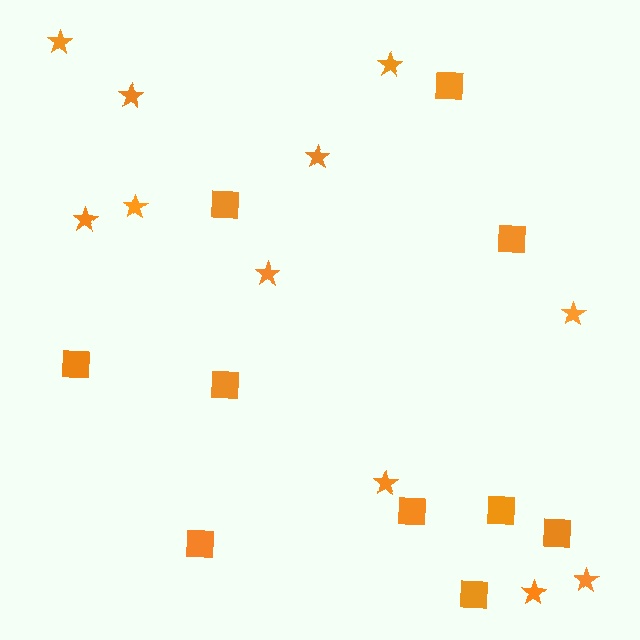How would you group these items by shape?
There are 2 groups: one group of stars (11) and one group of squares (10).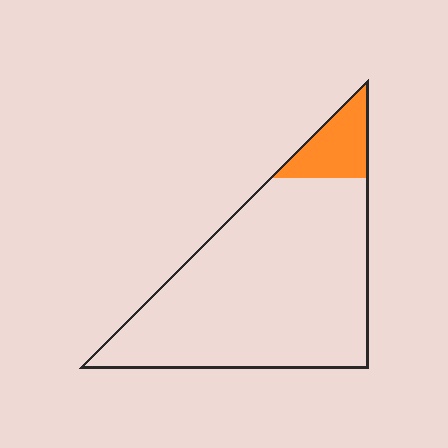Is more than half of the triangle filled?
No.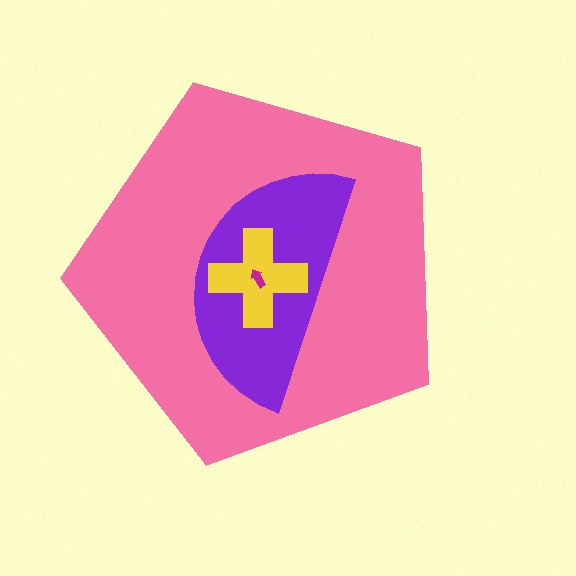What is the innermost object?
The magenta arrow.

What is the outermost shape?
The pink pentagon.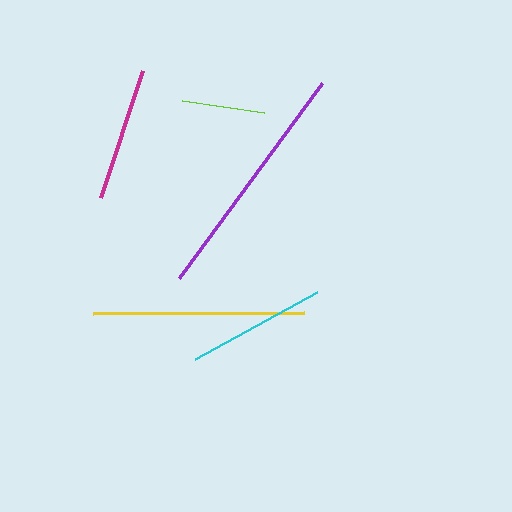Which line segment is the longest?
The purple line is the longest at approximately 242 pixels.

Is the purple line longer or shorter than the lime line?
The purple line is longer than the lime line.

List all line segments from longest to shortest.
From longest to shortest: purple, yellow, cyan, magenta, lime.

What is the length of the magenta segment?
The magenta segment is approximately 134 pixels long.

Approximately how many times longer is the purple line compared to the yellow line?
The purple line is approximately 1.1 times the length of the yellow line.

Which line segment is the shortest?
The lime line is the shortest at approximately 82 pixels.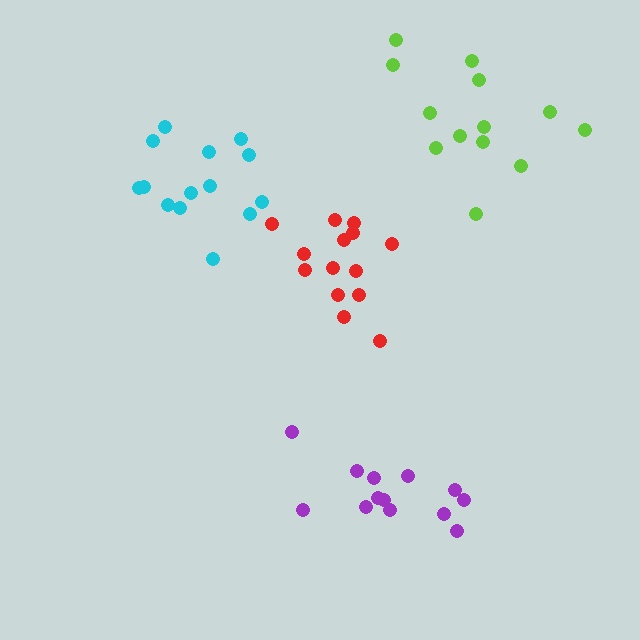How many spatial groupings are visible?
There are 4 spatial groupings.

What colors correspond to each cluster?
The clusters are colored: red, purple, lime, cyan.